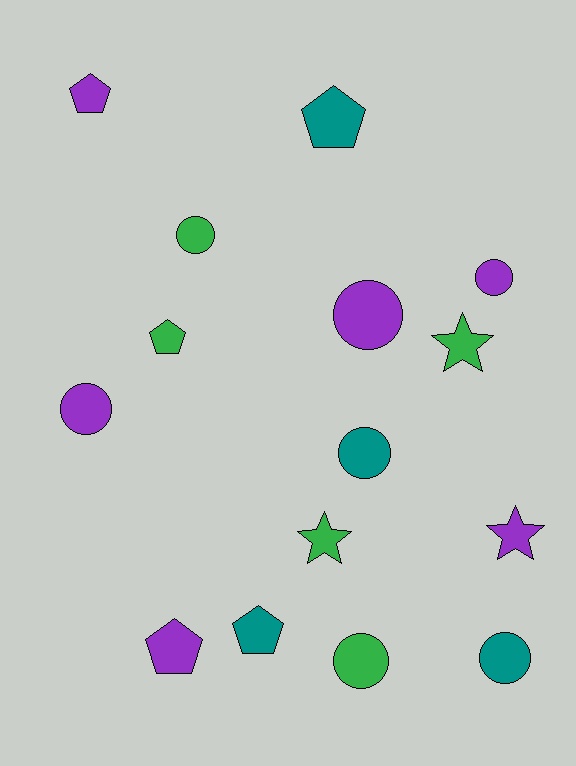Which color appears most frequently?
Purple, with 6 objects.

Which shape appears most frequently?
Circle, with 7 objects.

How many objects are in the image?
There are 15 objects.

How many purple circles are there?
There are 3 purple circles.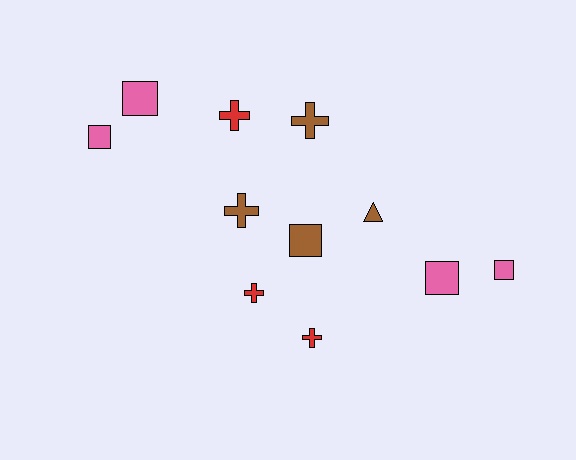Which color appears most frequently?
Pink, with 4 objects.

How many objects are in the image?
There are 11 objects.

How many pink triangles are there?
There are no pink triangles.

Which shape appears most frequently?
Square, with 5 objects.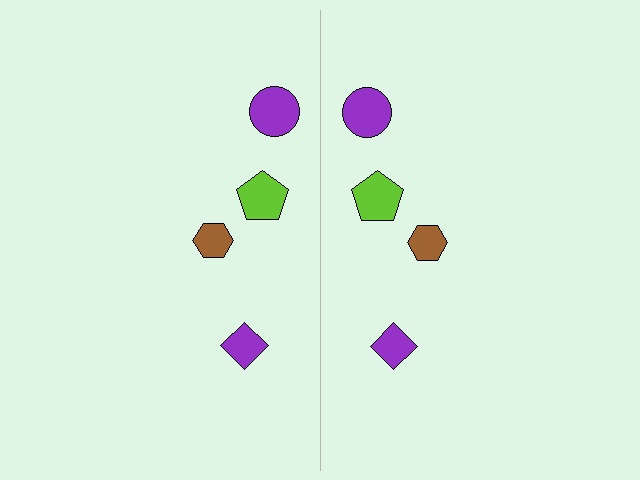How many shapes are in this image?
There are 8 shapes in this image.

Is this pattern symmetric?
Yes, this pattern has bilateral (reflection) symmetry.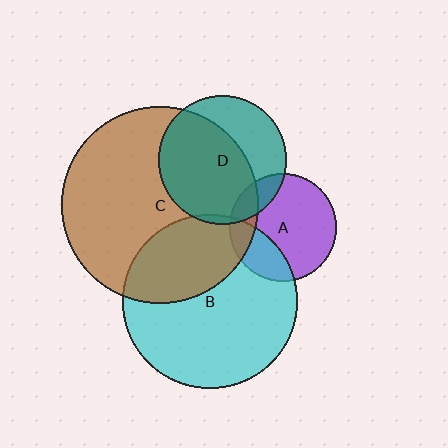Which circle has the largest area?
Circle C (brown).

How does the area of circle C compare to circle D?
Approximately 2.4 times.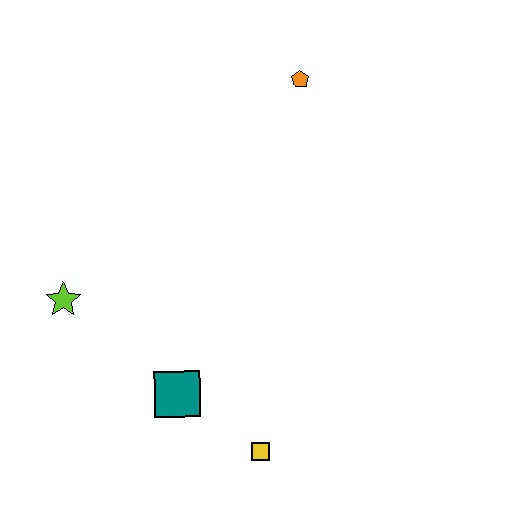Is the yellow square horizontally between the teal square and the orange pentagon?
Yes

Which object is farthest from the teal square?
The orange pentagon is farthest from the teal square.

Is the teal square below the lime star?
Yes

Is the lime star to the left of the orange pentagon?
Yes